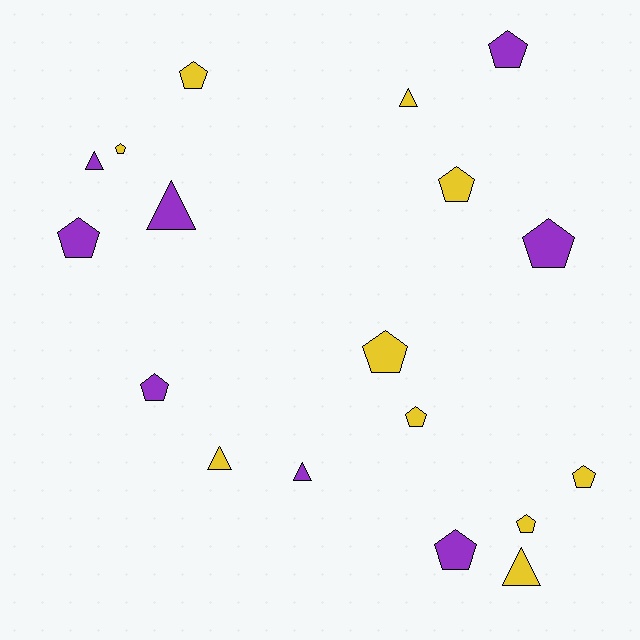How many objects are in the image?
There are 18 objects.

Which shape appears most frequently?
Pentagon, with 12 objects.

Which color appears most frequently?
Yellow, with 10 objects.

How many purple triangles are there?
There are 3 purple triangles.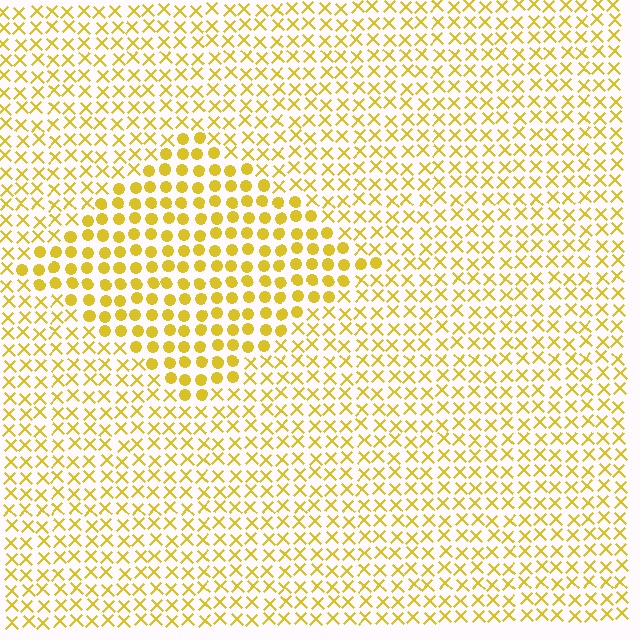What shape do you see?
I see a diamond.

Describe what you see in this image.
The image is filled with small yellow elements arranged in a uniform grid. A diamond-shaped region contains circles, while the surrounding area contains X marks. The boundary is defined purely by the change in element shape.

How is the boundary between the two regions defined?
The boundary is defined by a change in element shape: circles inside vs. X marks outside. All elements share the same color and spacing.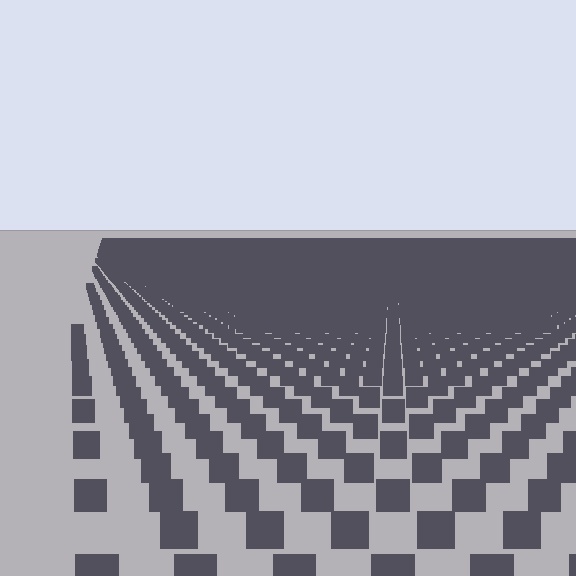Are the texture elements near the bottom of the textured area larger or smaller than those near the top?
Larger. Near the bottom, elements are closer to the viewer and appear at a bigger on-screen size.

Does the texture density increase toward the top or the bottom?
Density increases toward the top.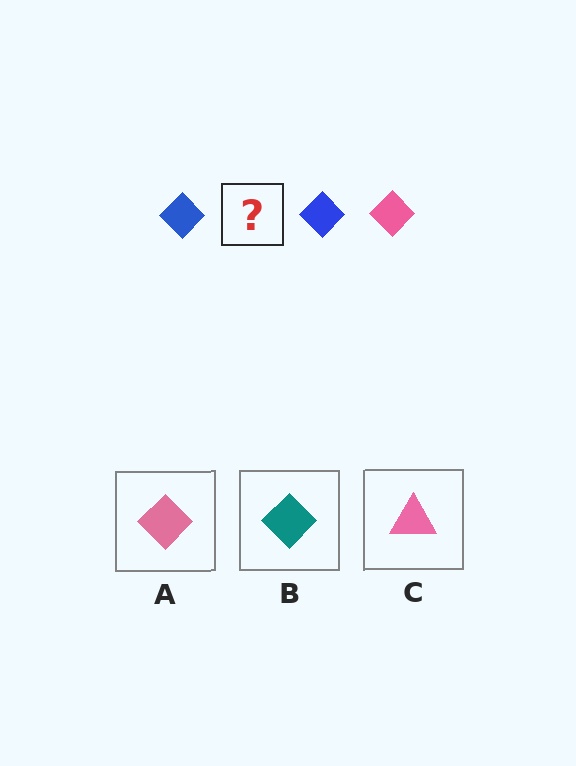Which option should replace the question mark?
Option A.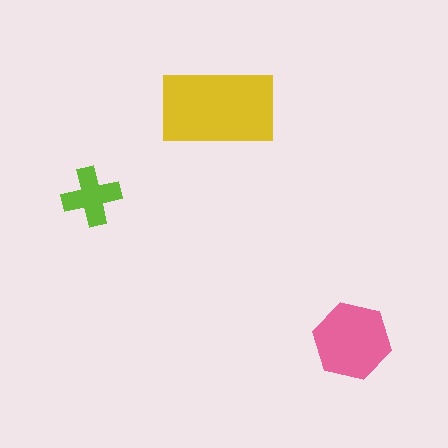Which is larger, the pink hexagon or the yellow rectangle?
The yellow rectangle.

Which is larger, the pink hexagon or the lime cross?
The pink hexagon.